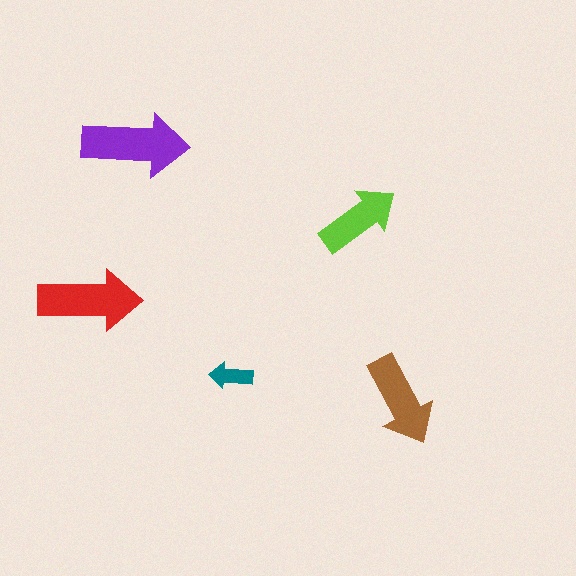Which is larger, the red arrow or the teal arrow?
The red one.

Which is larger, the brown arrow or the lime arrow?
The brown one.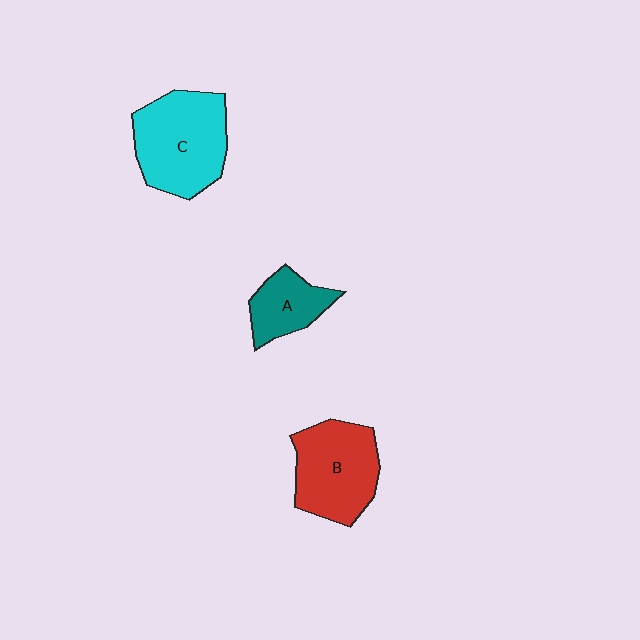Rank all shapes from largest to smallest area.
From largest to smallest: C (cyan), B (red), A (teal).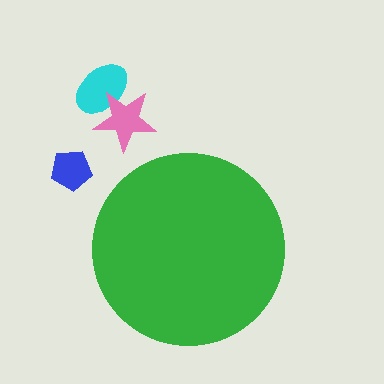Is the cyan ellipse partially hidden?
No, the cyan ellipse is fully visible.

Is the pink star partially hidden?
No, the pink star is fully visible.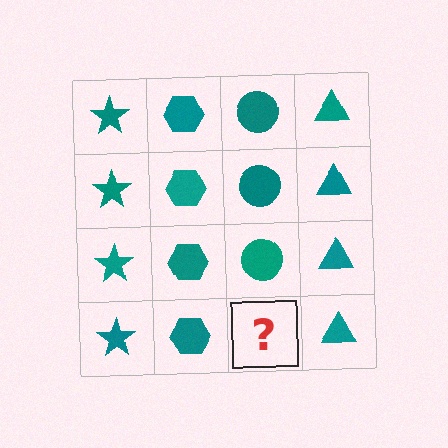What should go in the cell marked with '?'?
The missing cell should contain a teal circle.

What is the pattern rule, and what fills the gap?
The rule is that each column has a consistent shape. The gap should be filled with a teal circle.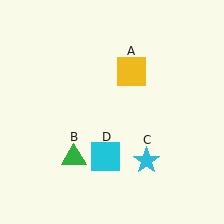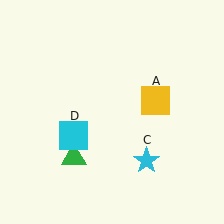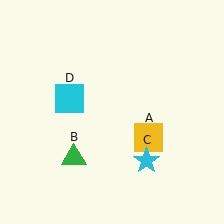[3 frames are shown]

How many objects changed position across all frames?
2 objects changed position: yellow square (object A), cyan square (object D).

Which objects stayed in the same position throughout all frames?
Green triangle (object B) and cyan star (object C) remained stationary.